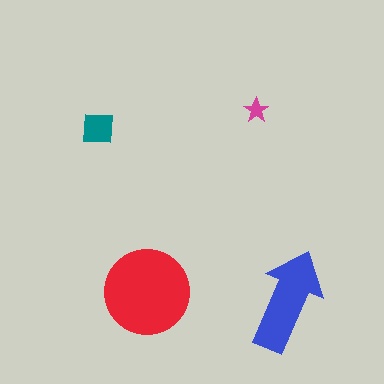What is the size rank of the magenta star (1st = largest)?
4th.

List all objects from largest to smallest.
The red circle, the blue arrow, the teal square, the magenta star.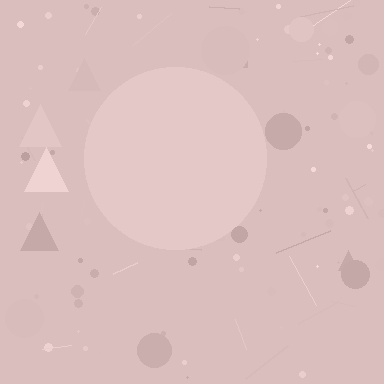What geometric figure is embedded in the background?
A circle is embedded in the background.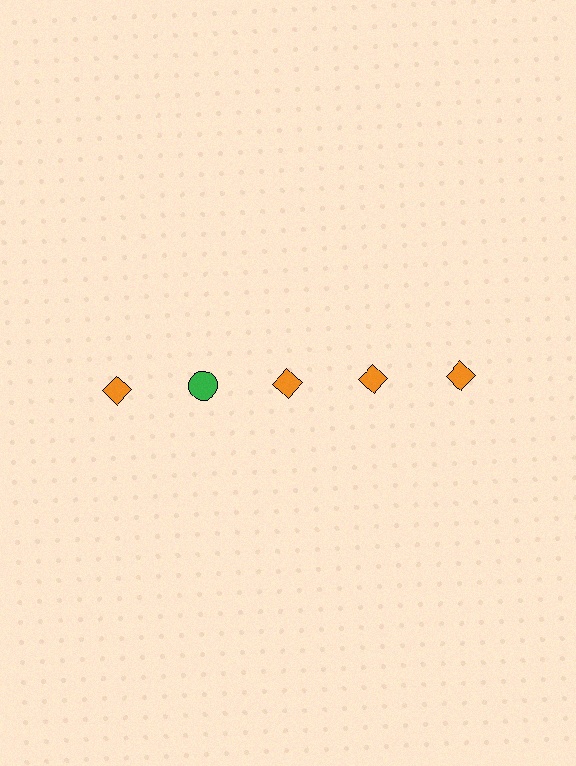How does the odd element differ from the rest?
It differs in both color (green instead of orange) and shape (circle instead of diamond).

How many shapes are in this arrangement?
There are 5 shapes arranged in a grid pattern.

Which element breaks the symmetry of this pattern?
The green circle in the top row, second from left column breaks the symmetry. All other shapes are orange diamonds.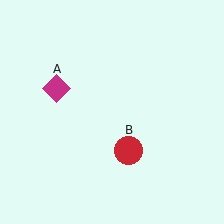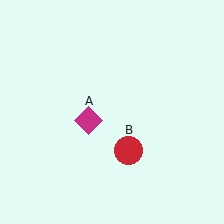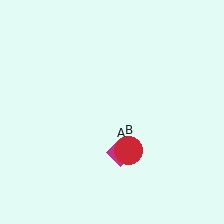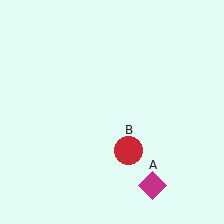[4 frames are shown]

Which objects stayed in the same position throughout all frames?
Red circle (object B) remained stationary.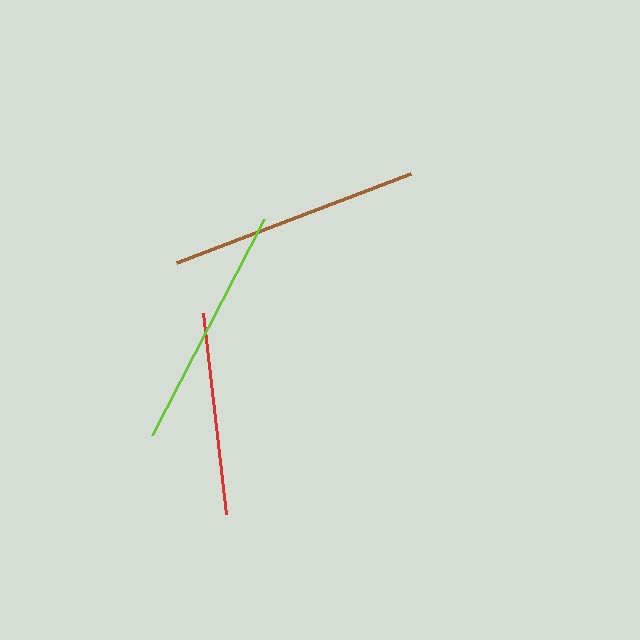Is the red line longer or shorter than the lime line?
The lime line is longer than the red line.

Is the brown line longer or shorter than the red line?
The brown line is longer than the red line.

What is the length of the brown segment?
The brown segment is approximately 250 pixels long.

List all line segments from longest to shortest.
From longest to shortest: brown, lime, red.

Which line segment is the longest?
The brown line is the longest at approximately 250 pixels.